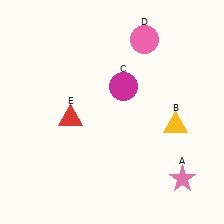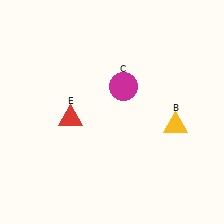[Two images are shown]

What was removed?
The pink star (A), the pink circle (D) were removed in Image 2.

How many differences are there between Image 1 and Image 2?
There are 2 differences between the two images.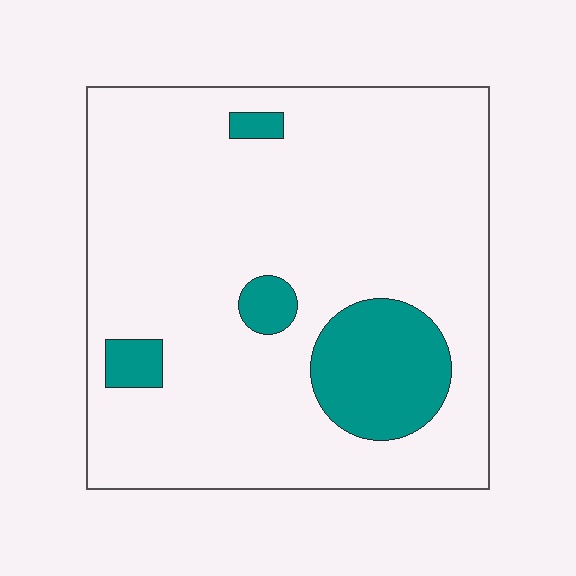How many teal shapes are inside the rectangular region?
4.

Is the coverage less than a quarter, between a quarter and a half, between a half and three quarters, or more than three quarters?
Less than a quarter.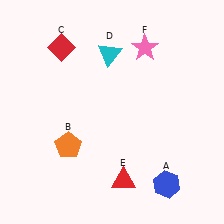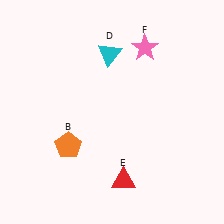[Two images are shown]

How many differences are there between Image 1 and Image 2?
There are 2 differences between the two images.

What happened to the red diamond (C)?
The red diamond (C) was removed in Image 2. It was in the top-left area of Image 1.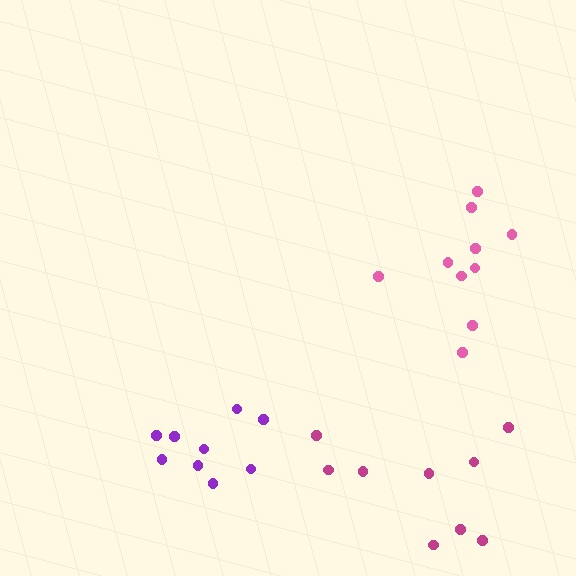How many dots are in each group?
Group 1: 9 dots, Group 2: 9 dots, Group 3: 10 dots (28 total).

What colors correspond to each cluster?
The clusters are colored: purple, magenta, pink.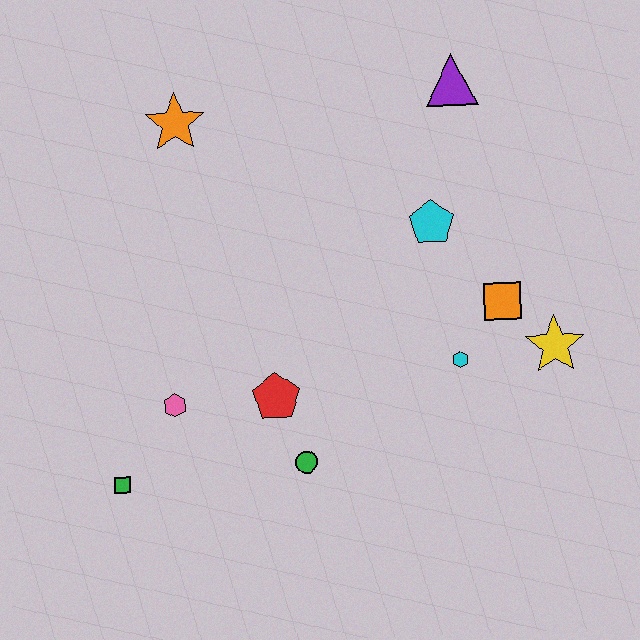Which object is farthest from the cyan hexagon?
The orange star is farthest from the cyan hexagon.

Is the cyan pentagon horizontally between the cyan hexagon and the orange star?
Yes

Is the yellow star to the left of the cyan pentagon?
No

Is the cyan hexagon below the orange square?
Yes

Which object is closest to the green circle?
The red pentagon is closest to the green circle.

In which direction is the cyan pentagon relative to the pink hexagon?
The cyan pentagon is to the right of the pink hexagon.